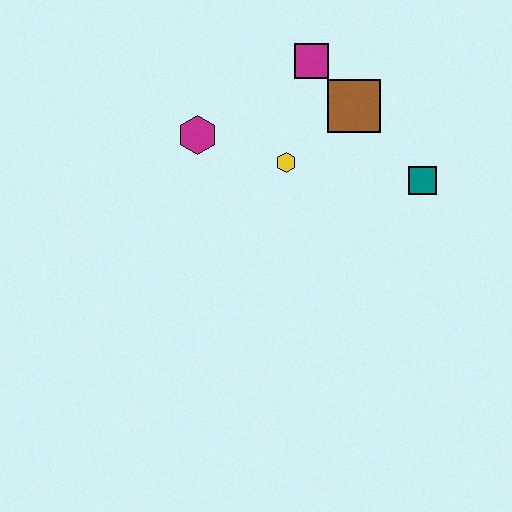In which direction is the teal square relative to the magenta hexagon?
The teal square is to the right of the magenta hexagon.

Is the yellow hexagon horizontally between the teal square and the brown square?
No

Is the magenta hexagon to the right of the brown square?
No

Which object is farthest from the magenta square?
The teal square is farthest from the magenta square.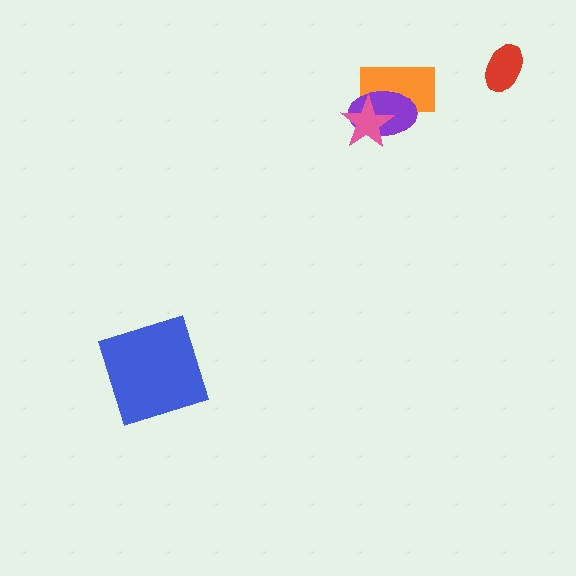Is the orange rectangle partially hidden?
Yes, it is partially covered by another shape.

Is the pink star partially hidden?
No, no other shape covers it.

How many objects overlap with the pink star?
2 objects overlap with the pink star.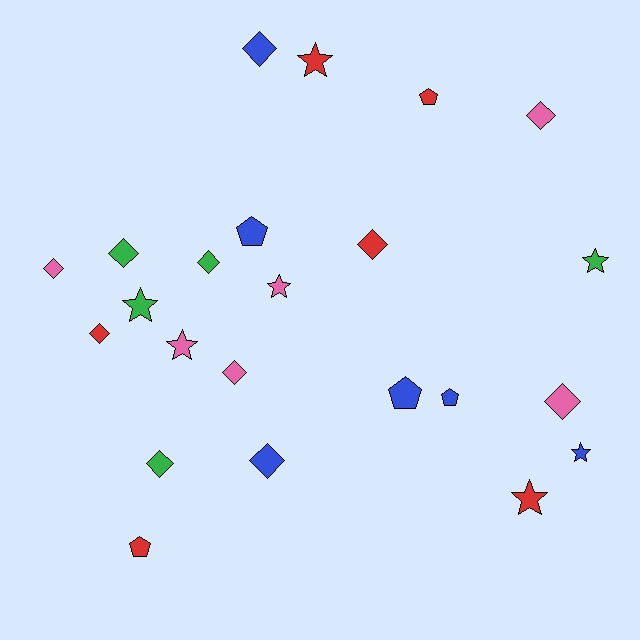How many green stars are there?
There are 2 green stars.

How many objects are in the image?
There are 23 objects.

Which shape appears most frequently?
Diamond, with 11 objects.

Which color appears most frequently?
Red, with 6 objects.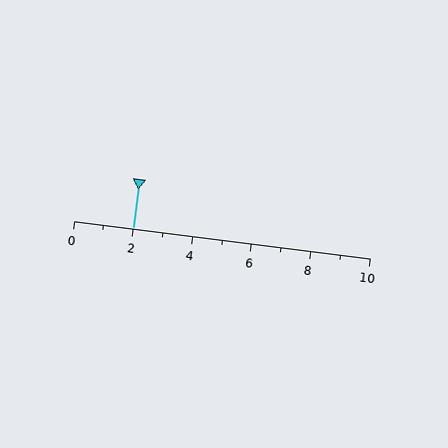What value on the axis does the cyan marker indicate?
The marker indicates approximately 2.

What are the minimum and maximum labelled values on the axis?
The axis runs from 0 to 10.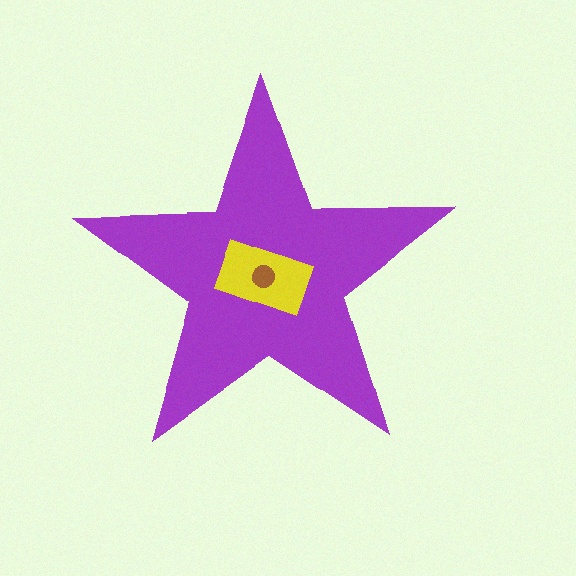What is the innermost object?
The brown circle.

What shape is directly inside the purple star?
The yellow rectangle.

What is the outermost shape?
The purple star.